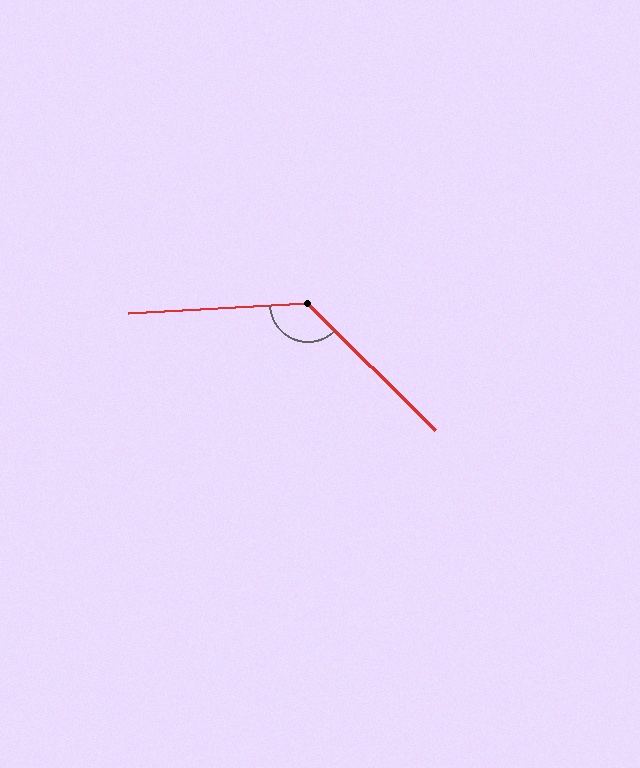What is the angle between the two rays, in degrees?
Approximately 132 degrees.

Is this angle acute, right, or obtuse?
It is obtuse.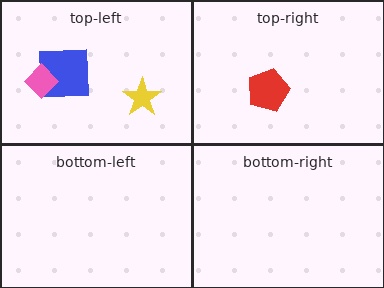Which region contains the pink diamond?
The top-left region.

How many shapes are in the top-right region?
1.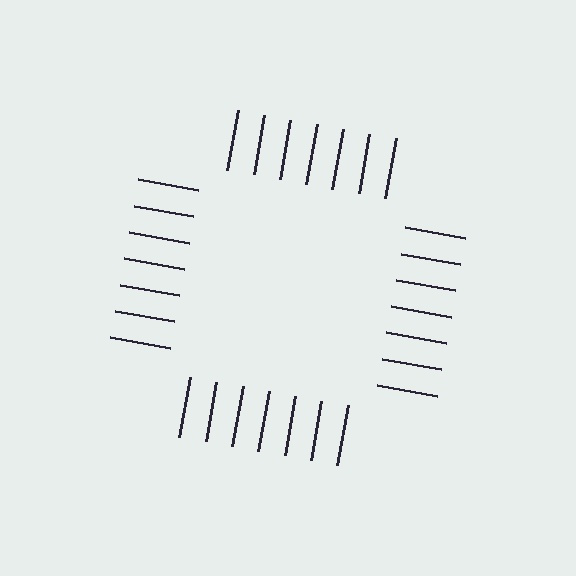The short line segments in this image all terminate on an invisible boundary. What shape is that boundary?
An illusory square — the line segments terminate on its edges but no continuous stroke is drawn.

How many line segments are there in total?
28 — 7 along each of the 4 edges.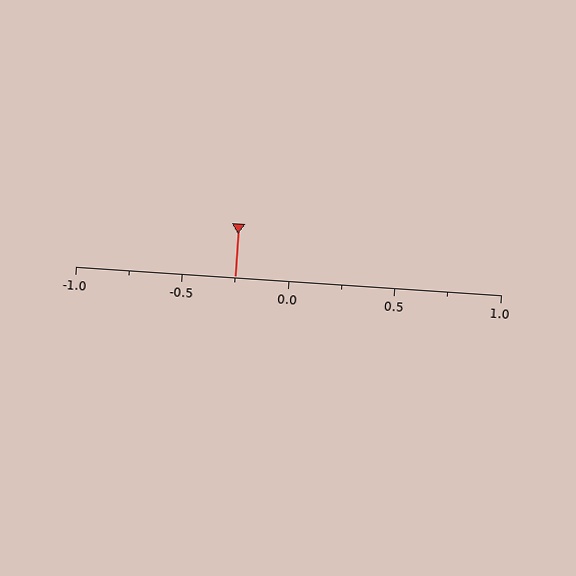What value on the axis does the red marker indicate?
The marker indicates approximately -0.25.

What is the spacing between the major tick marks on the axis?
The major ticks are spaced 0.5 apart.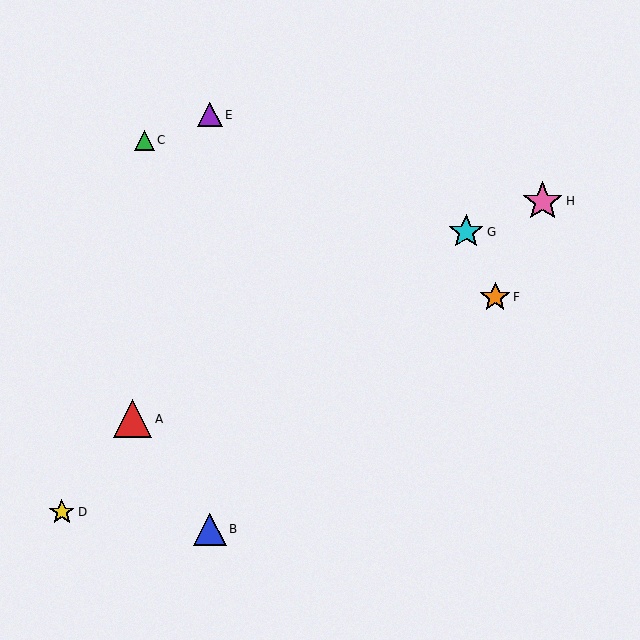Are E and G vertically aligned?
No, E is at x≈210 and G is at x≈466.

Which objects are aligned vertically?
Objects B, E are aligned vertically.